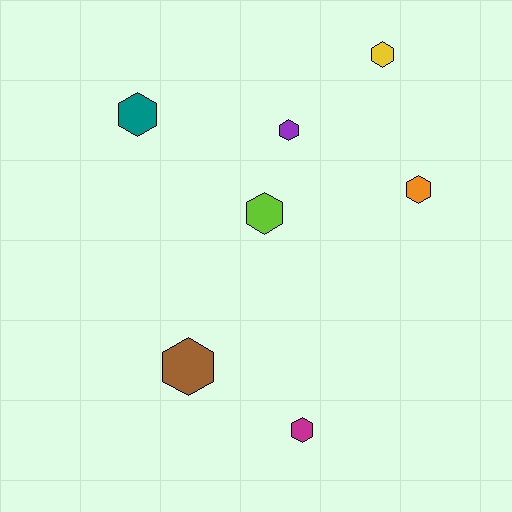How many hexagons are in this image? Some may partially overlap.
There are 7 hexagons.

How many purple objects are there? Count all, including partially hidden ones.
There is 1 purple object.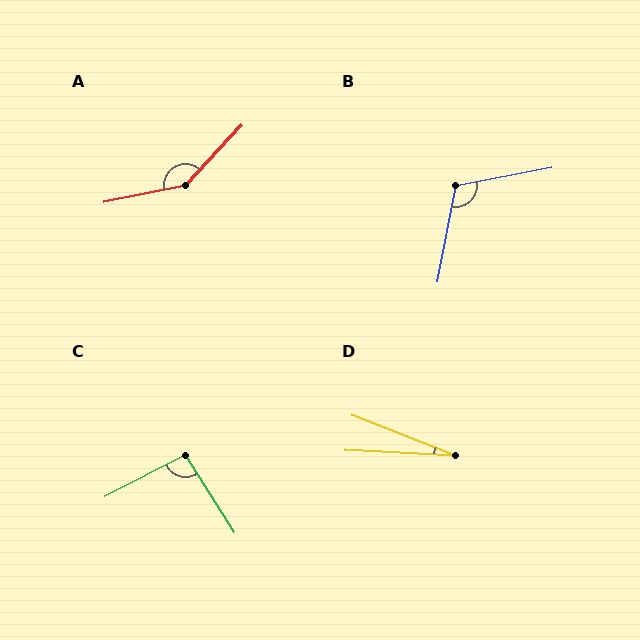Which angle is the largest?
A, at approximately 144 degrees.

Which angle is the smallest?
D, at approximately 19 degrees.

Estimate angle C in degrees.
Approximately 95 degrees.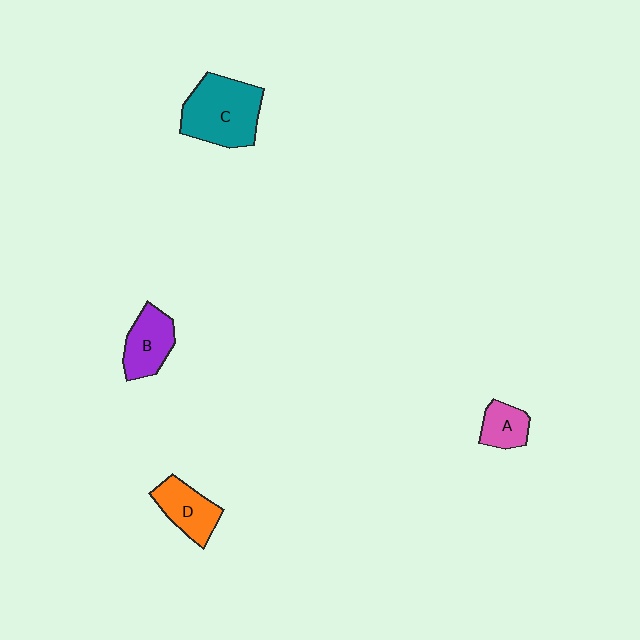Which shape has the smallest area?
Shape A (pink).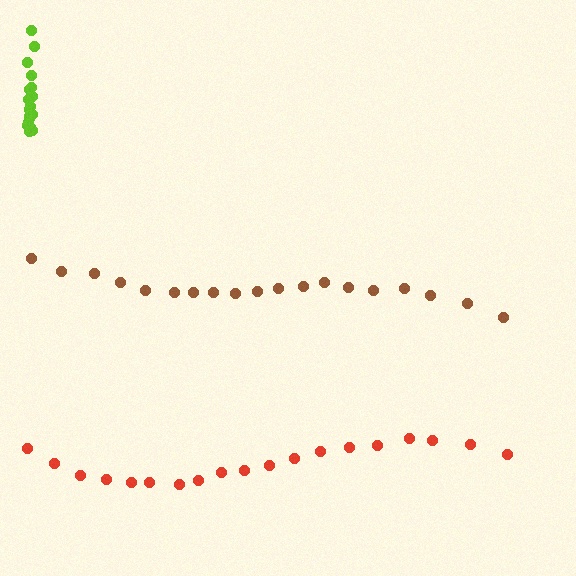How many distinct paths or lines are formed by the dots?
There are 3 distinct paths.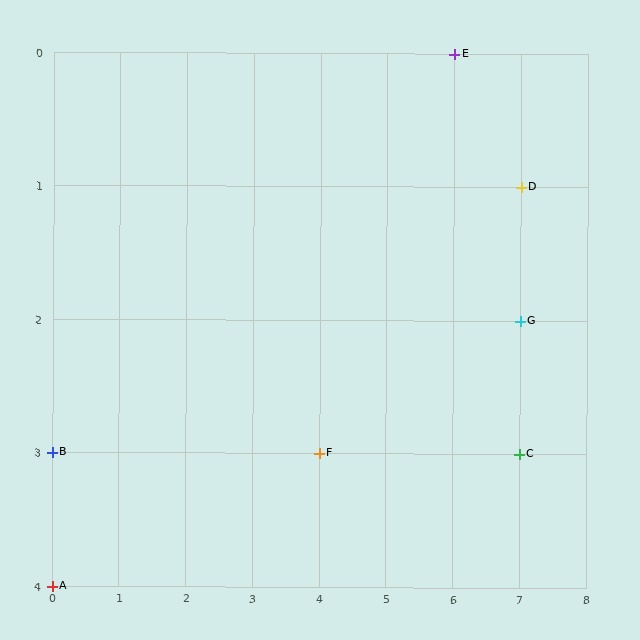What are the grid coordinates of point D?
Point D is at grid coordinates (7, 1).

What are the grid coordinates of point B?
Point B is at grid coordinates (0, 3).